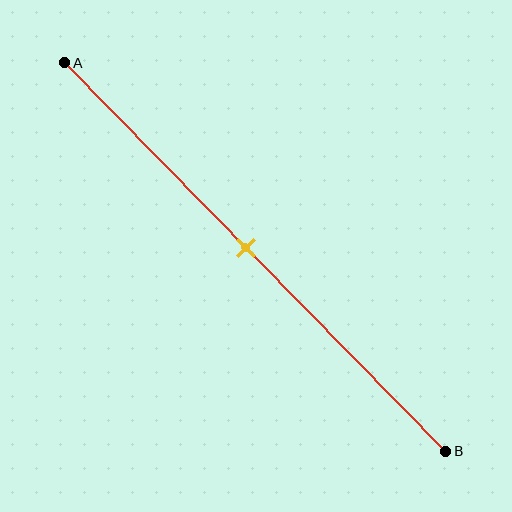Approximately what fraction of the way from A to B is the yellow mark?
The yellow mark is approximately 50% of the way from A to B.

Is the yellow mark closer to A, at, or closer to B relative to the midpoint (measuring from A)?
The yellow mark is approximately at the midpoint of segment AB.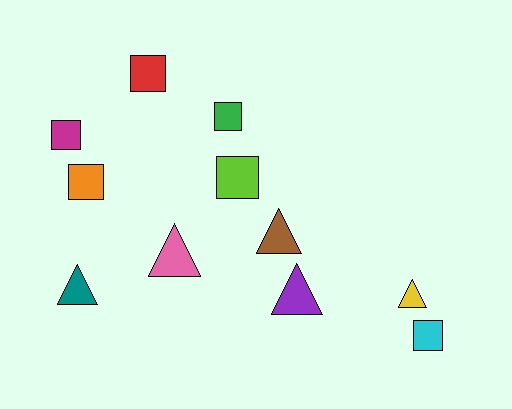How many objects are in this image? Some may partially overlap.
There are 11 objects.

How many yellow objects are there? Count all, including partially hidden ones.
There is 1 yellow object.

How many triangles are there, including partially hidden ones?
There are 5 triangles.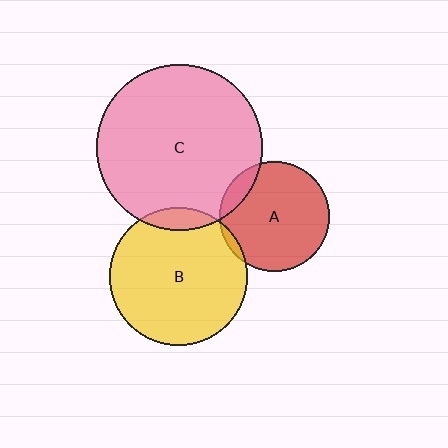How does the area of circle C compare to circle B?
Approximately 1.4 times.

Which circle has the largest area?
Circle C (pink).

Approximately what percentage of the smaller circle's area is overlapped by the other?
Approximately 10%.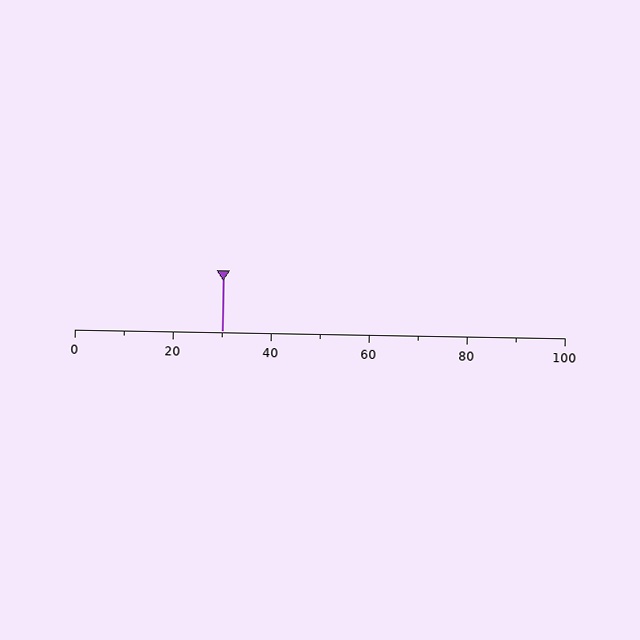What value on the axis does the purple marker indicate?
The marker indicates approximately 30.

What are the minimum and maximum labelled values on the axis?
The axis runs from 0 to 100.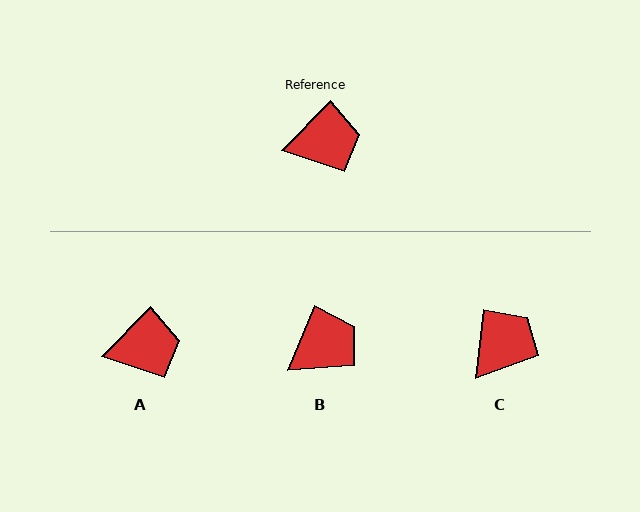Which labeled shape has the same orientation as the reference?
A.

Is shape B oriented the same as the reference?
No, it is off by about 22 degrees.